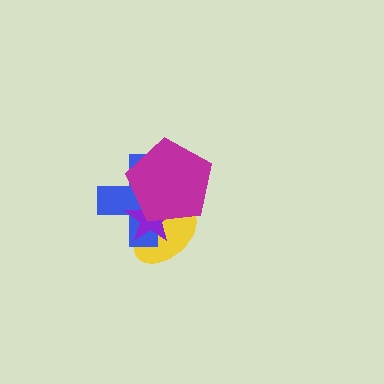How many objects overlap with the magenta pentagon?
3 objects overlap with the magenta pentagon.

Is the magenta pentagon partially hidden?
No, no other shape covers it.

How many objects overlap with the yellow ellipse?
3 objects overlap with the yellow ellipse.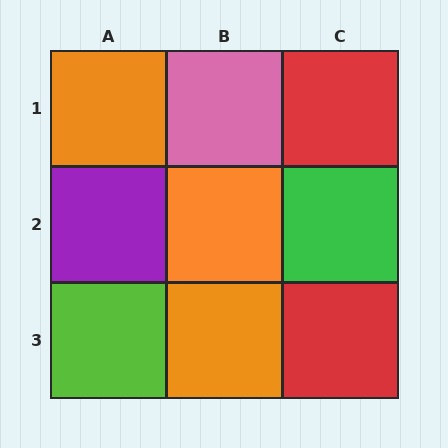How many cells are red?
2 cells are red.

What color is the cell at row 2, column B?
Orange.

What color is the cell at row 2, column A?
Purple.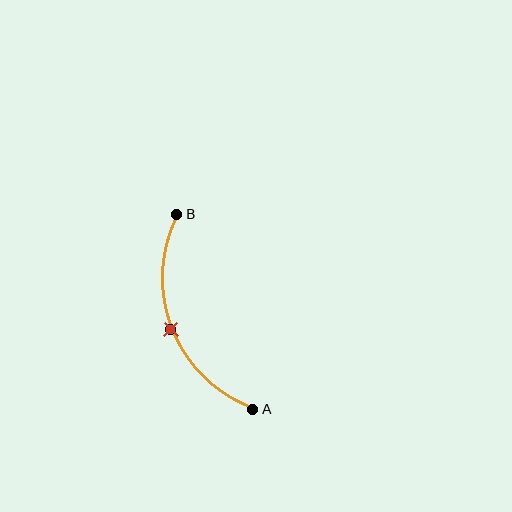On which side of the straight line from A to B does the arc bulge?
The arc bulges to the left of the straight line connecting A and B.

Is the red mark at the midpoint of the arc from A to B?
Yes. The red mark lies on the arc at equal arc-length from both A and B — it is the arc midpoint.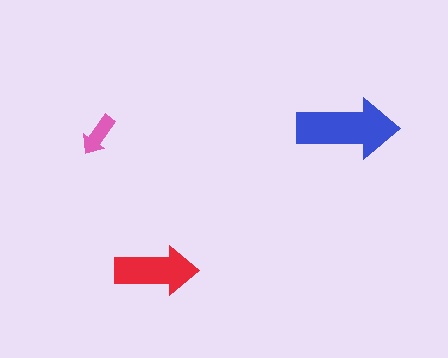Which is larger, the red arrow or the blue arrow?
The blue one.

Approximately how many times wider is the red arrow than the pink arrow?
About 2 times wider.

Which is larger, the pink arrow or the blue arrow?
The blue one.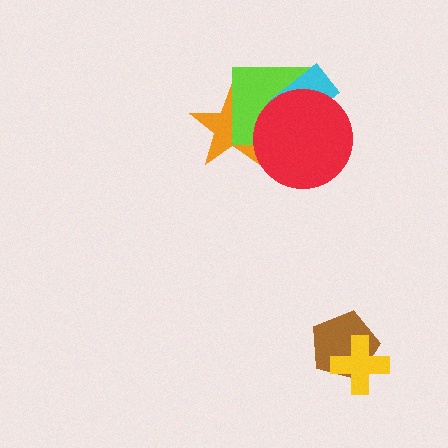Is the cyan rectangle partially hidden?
Yes, it is partially covered by another shape.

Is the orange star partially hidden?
Yes, it is partially covered by another shape.